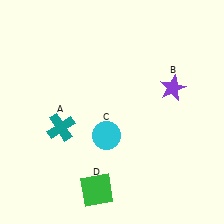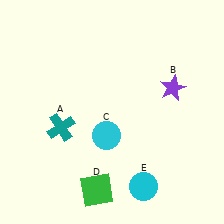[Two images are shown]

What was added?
A cyan circle (E) was added in Image 2.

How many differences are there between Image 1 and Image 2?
There is 1 difference between the two images.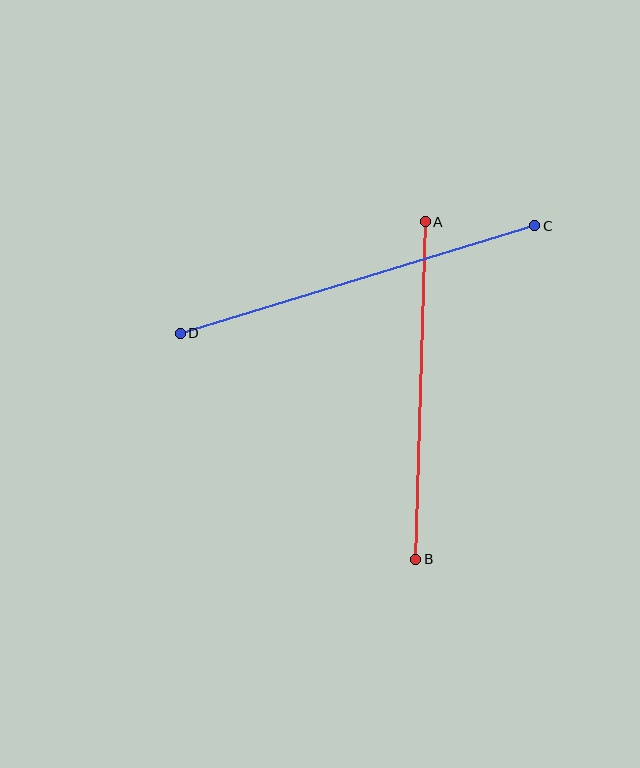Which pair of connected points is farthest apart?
Points C and D are farthest apart.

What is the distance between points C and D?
The distance is approximately 370 pixels.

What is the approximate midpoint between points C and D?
The midpoint is at approximately (358, 280) pixels.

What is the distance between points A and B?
The distance is approximately 337 pixels.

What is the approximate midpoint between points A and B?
The midpoint is at approximately (420, 390) pixels.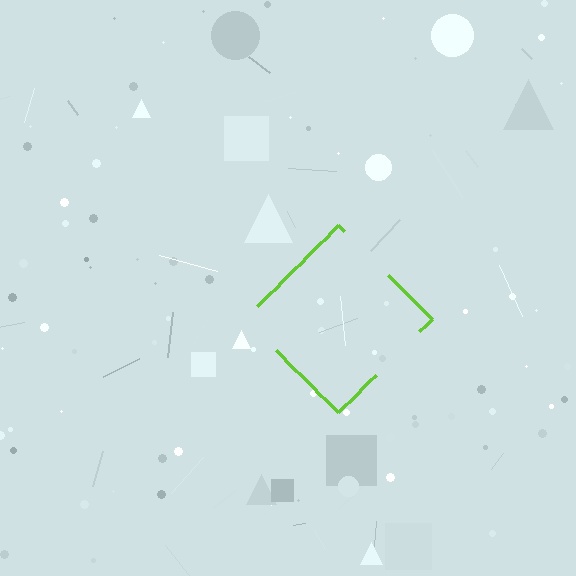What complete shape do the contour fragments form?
The contour fragments form a diamond.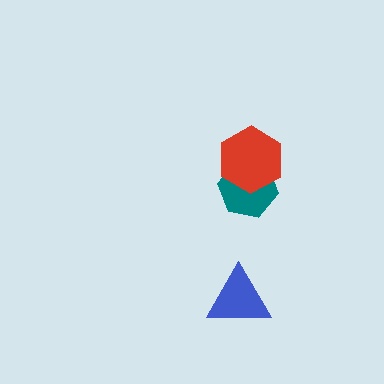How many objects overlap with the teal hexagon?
1 object overlaps with the teal hexagon.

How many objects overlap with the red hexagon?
1 object overlaps with the red hexagon.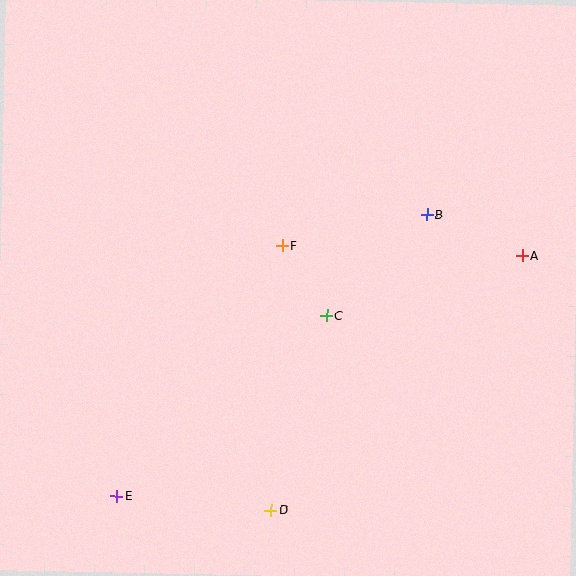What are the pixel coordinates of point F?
Point F is at (282, 246).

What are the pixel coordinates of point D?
Point D is at (271, 510).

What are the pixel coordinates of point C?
Point C is at (327, 316).